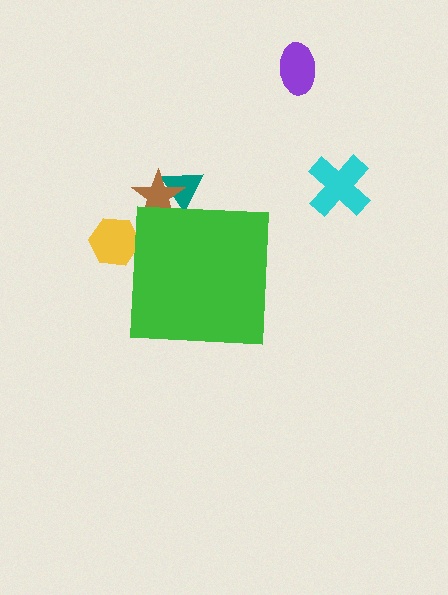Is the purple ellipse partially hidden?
No, the purple ellipse is fully visible.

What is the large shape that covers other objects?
A green square.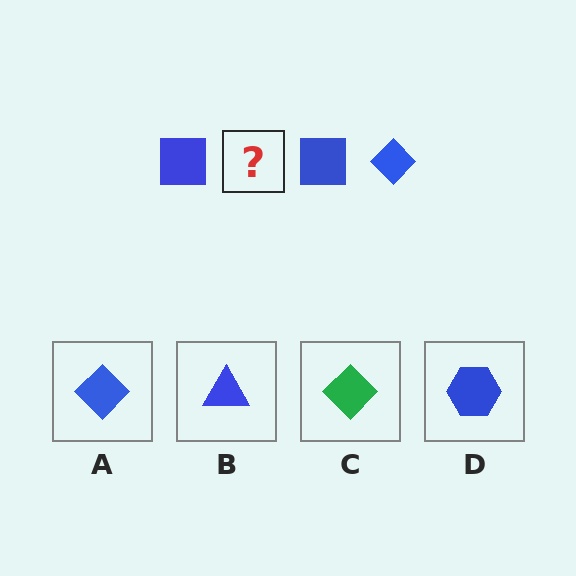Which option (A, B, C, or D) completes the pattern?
A.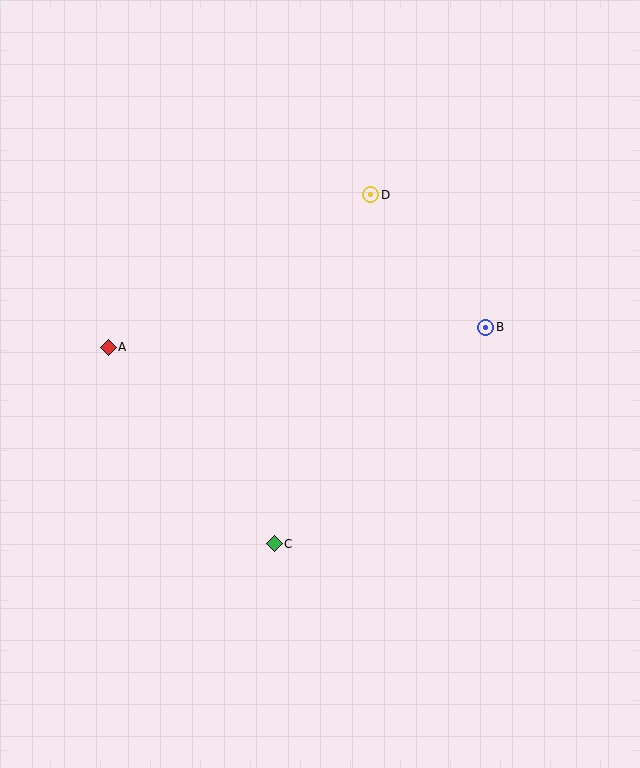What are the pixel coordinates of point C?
Point C is at (274, 544).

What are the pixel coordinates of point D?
Point D is at (371, 195).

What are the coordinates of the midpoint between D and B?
The midpoint between D and B is at (428, 261).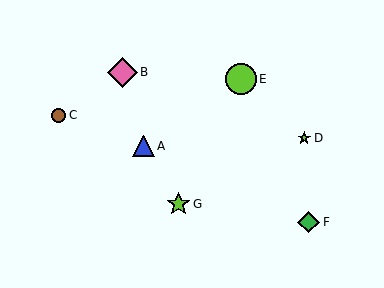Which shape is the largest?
The lime circle (labeled E) is the largest.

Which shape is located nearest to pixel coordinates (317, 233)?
The green diamond (labeled F) at (309, 222) is nearest to that location.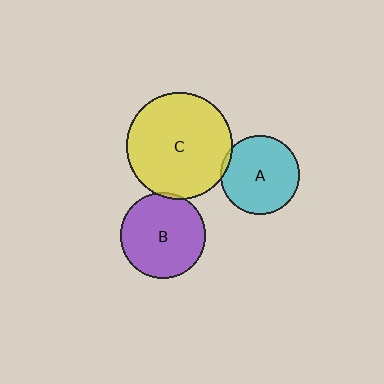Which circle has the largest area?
Circle C (yellow).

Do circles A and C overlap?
Yes.